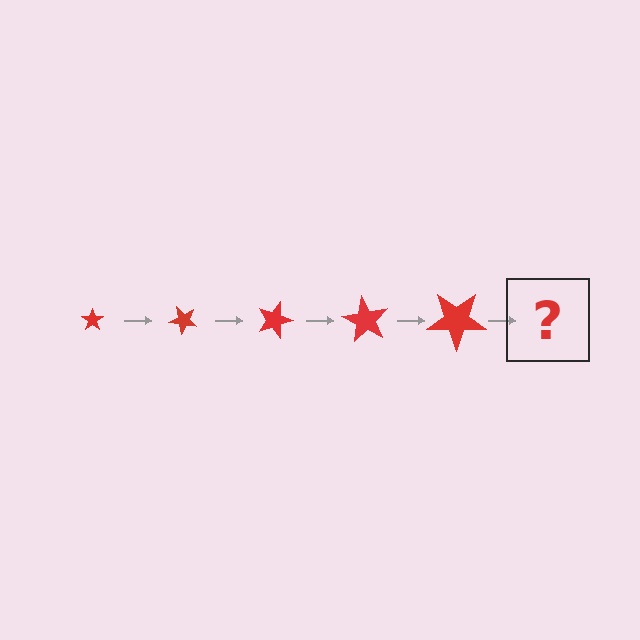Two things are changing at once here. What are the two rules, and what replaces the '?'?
The two rules are that the star grows larger each step and it rotates 45 degrees each step. The '?' should be a star, larger than the previous one and rotated 225 degrees from the start.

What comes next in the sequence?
The next element should be a star, larger than the previous one and rotated 225 degrees from the start.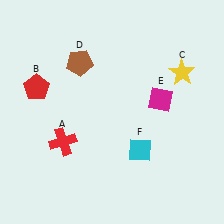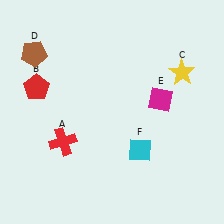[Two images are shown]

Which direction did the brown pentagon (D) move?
The brown pentagon (D) moved left.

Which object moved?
The brown pentagon (D) moved left.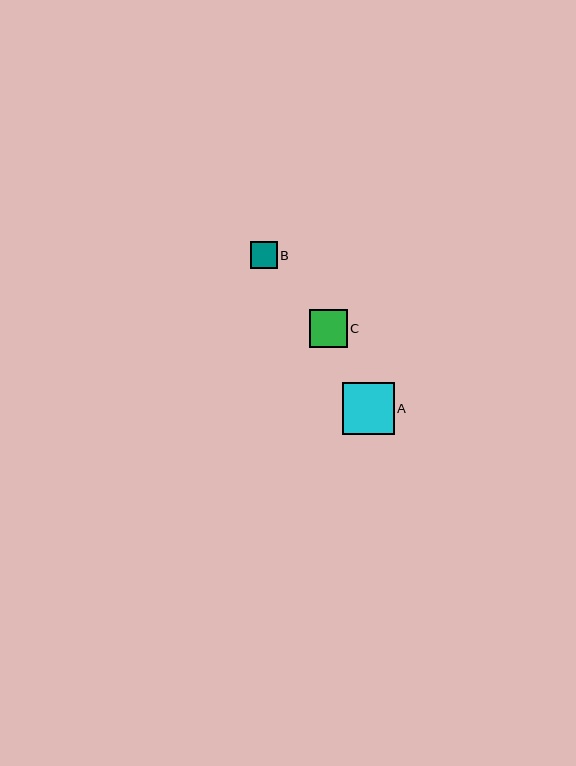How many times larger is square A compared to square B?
Square A is approximately 1.9 times the size of square B.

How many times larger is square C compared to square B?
Square C is approximately 1.4 times the size of square B.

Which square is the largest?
Square A is the largest with a size of approximately 52 pixels.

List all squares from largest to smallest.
From largest to smallest: A, C, B.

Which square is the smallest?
Square B is the smallest with a size of approximately 27 pixels.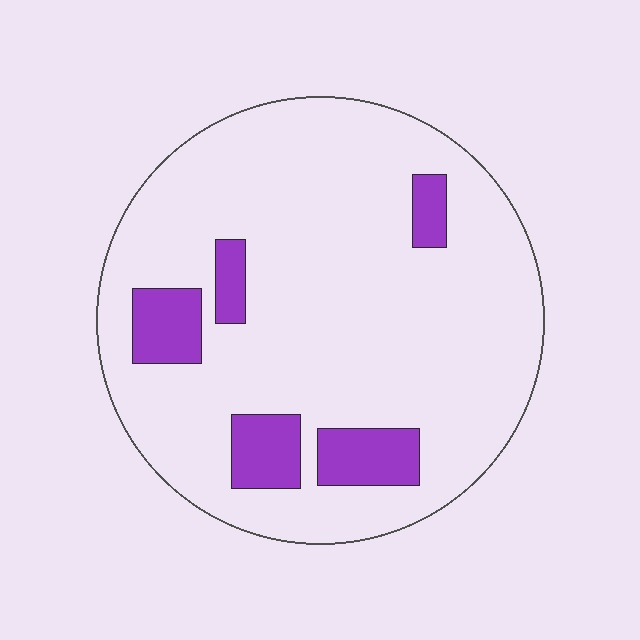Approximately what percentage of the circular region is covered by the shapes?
Approximately 15%.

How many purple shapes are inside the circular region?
5.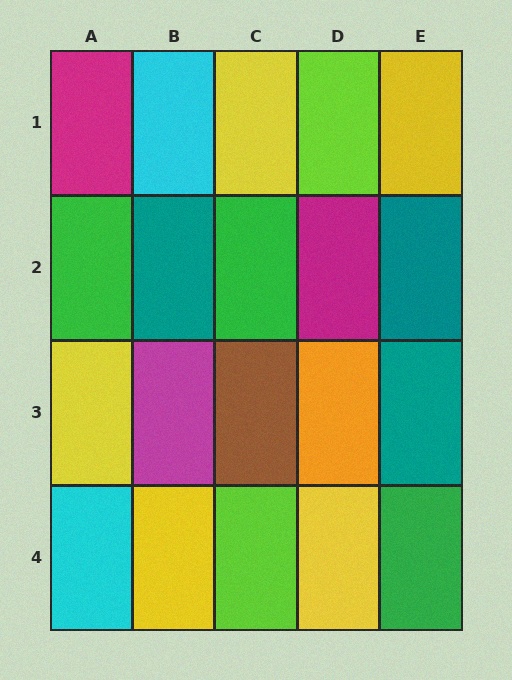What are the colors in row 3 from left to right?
Yellow, magenta, brown, orange, teal.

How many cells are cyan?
2 cells are cyan.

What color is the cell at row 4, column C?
Lime.